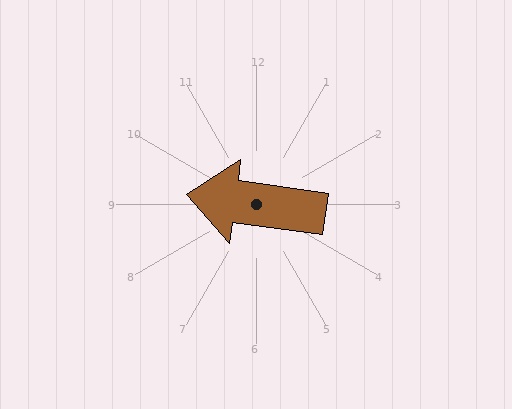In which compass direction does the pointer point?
West.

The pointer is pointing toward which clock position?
Roughly 9 o'clock.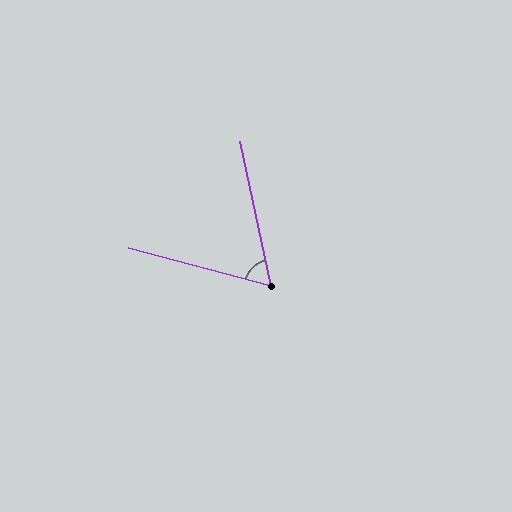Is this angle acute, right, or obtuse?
It is acute.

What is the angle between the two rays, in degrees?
Approximately 63 degrees.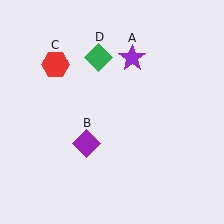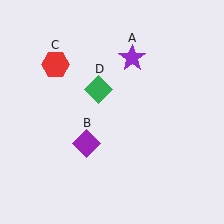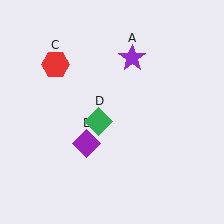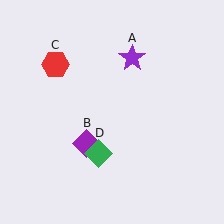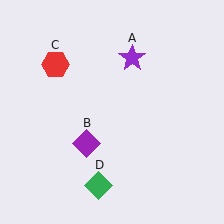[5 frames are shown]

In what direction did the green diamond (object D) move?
The green diamond (object D) moved down.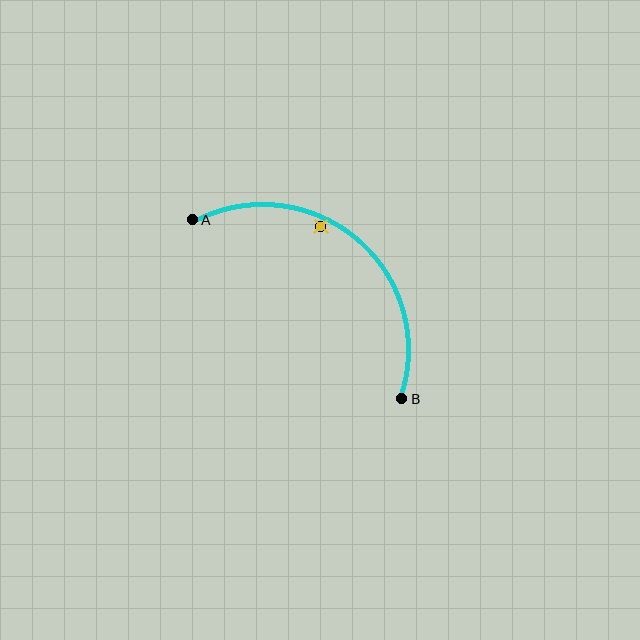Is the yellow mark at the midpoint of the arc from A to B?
No — the yellow mark does not lie on the arc at all. It sits slightly inside the curve.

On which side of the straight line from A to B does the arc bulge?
The arc bulges above and to the right of the straight line connecting A and B.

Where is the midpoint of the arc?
The arc midpoint is the point on the curve farthest from the straight line joining A and B. It sits above and to the right of that line.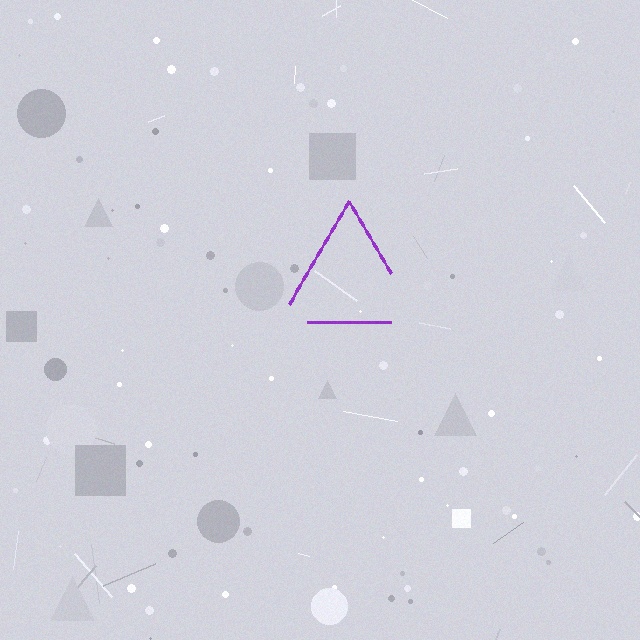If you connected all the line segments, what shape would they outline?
They would outline a triangle.